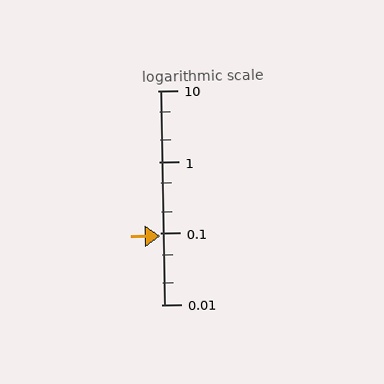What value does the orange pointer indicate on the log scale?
The pointer indicates approximately 0.09.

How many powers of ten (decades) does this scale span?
The scale spans 3 decades, from 0.01 to 10.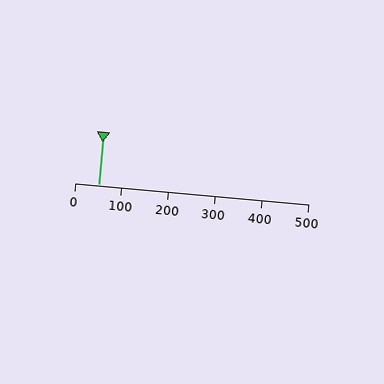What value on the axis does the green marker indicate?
The marker indicates approximately 50.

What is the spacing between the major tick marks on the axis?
The major ticks are spaced 100 apart.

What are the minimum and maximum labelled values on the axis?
The axis runs from 0 to 500.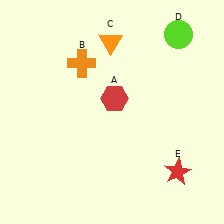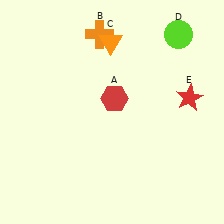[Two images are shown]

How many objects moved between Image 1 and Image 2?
2 objects moved between the two images.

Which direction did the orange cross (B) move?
The orange cross (B) moved up.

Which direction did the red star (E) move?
The red star (E) moved up.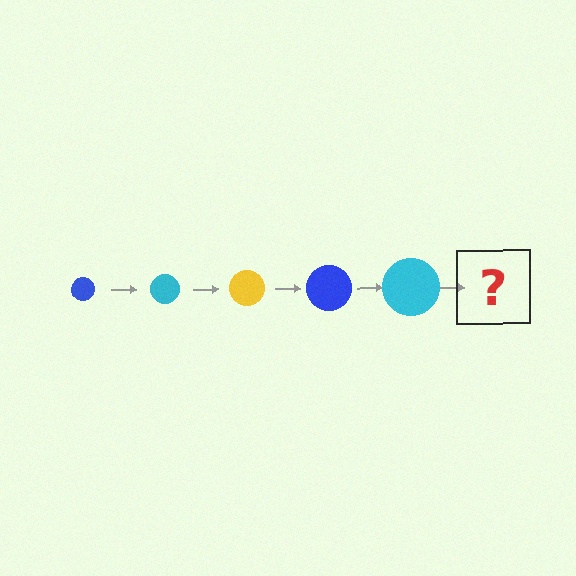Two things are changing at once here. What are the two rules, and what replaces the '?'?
The two rules are that the circle grows larger each step and the color cycles through blue, cyan, and yellow. The '?' should be a yellow circle, larger than the previous one.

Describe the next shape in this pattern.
It should be a yellow circle, larger than the previous one.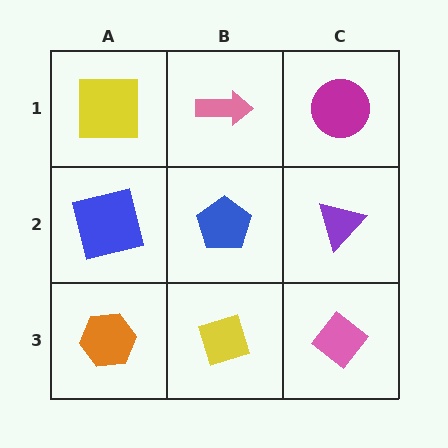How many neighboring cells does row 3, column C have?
2.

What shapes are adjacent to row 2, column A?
A yellow square (row 1, column A), an orange hexagon (row 3, column A), a blue pentagon (row 2, column B).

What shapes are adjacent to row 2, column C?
A magenta circle (row 1, column C), a pink diamond (row 3, column C), a blue pentagon (row 2, column B).